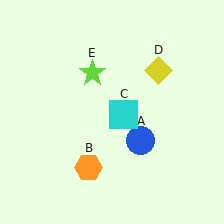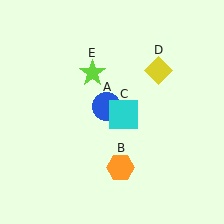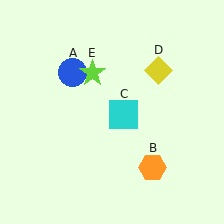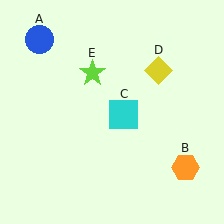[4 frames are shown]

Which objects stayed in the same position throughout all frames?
Cyan square (object C) and yellow diamond (object D) and lime star (object E) remained stationary.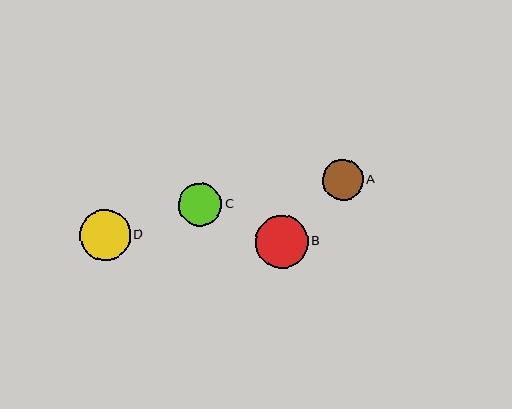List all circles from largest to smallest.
From largest to smallest: B, D, C, A.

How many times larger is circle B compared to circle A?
Circle B is approximately 1.3 times the size of circle A.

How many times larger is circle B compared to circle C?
Circle B is approximately 1.2 times the size of circle C.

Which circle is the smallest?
Circle A is the smallest with a size of approximately 41 pixels.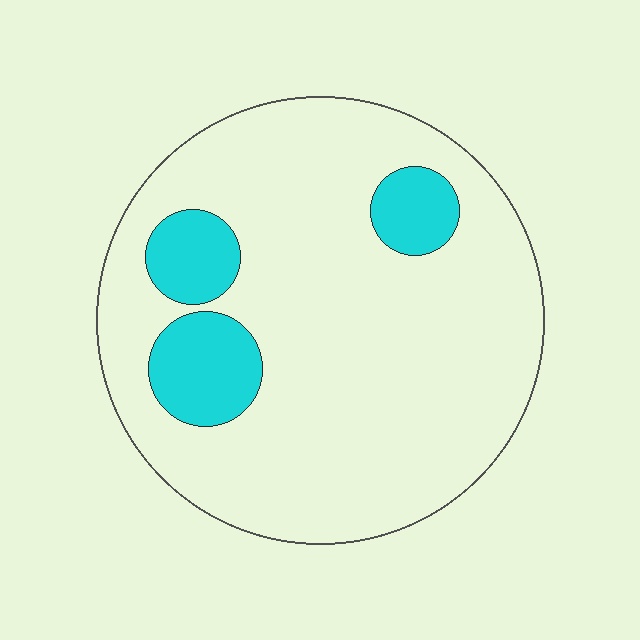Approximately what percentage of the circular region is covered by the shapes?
Approximately 15%.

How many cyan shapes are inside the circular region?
3.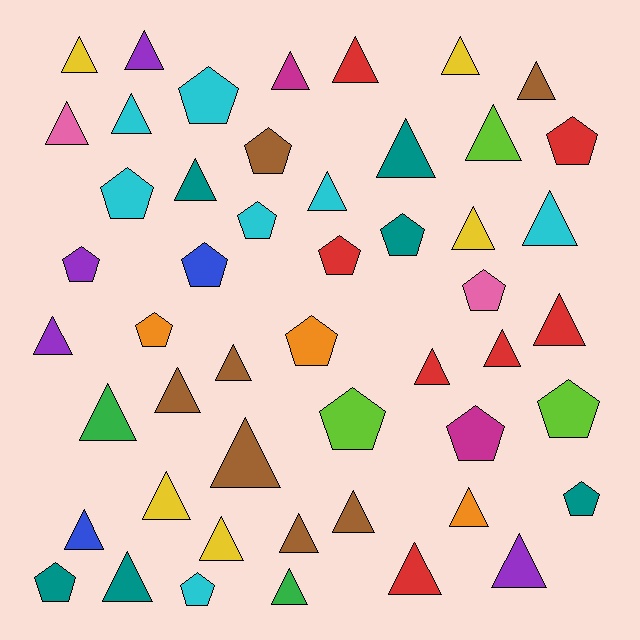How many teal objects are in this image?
There are 6 teal objects.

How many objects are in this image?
There are 50 objects.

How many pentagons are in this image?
There are 18 pentagons.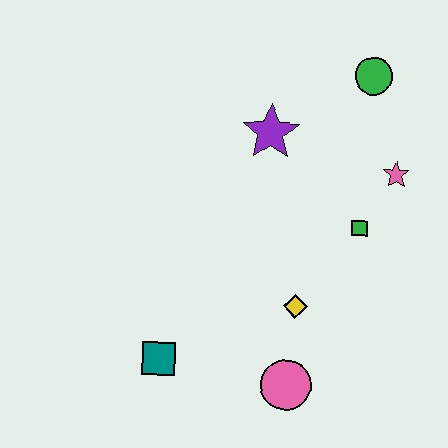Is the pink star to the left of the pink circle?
No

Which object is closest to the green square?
The pink star is closest to the green square.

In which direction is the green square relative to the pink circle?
The green square is above the pink circle.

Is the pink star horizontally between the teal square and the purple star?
No